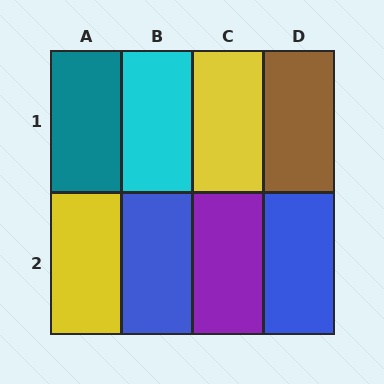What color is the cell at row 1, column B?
Cyan.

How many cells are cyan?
1 cell is cyan.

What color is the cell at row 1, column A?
Teal.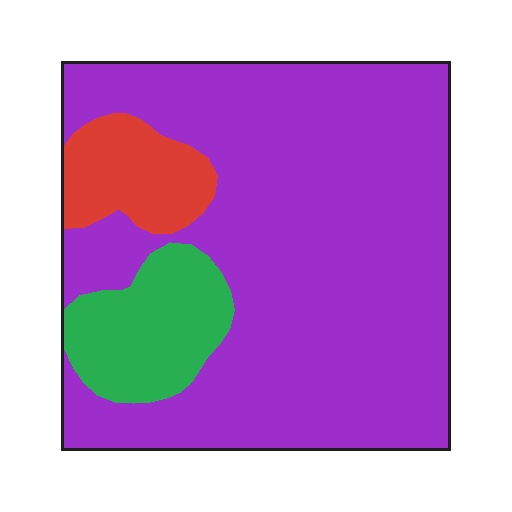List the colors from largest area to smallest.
From largest to smallest: purple, green, red.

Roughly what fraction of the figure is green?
Green takes up about one eighth (1/8) of the figure.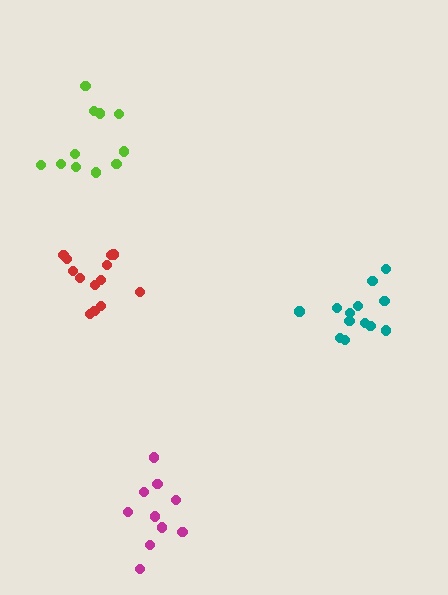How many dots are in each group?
Group 1: 13 dots, Group 2: 13 dots, Group 3: 11 dots, Group 4: 10 dots (47 total).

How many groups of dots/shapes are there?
There are 4 groups.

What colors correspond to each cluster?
The clusters are colored: teal, red, lime, magenta.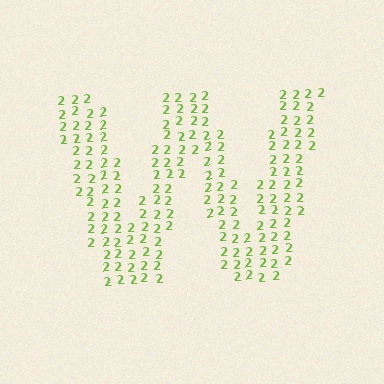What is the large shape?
The large shape is the letter W.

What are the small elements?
The small elements are digit 2's.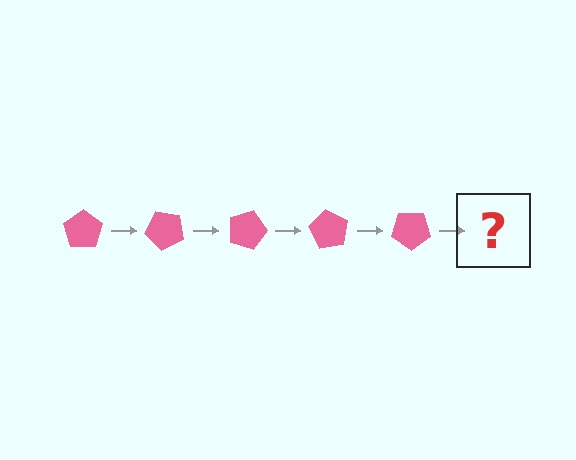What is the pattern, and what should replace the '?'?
The pattern is that the pentagon rotates 45 degrees each step. The '?' should be a pink pentagon rotated 225 degrees.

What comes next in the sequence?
The next element should be a pink pentagon rotated 225 degrees.